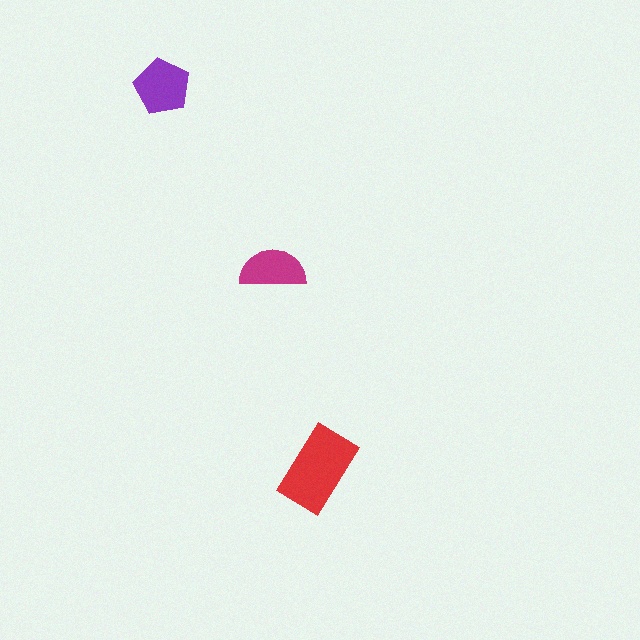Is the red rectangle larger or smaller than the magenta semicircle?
Larger.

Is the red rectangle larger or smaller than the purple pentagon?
Larger.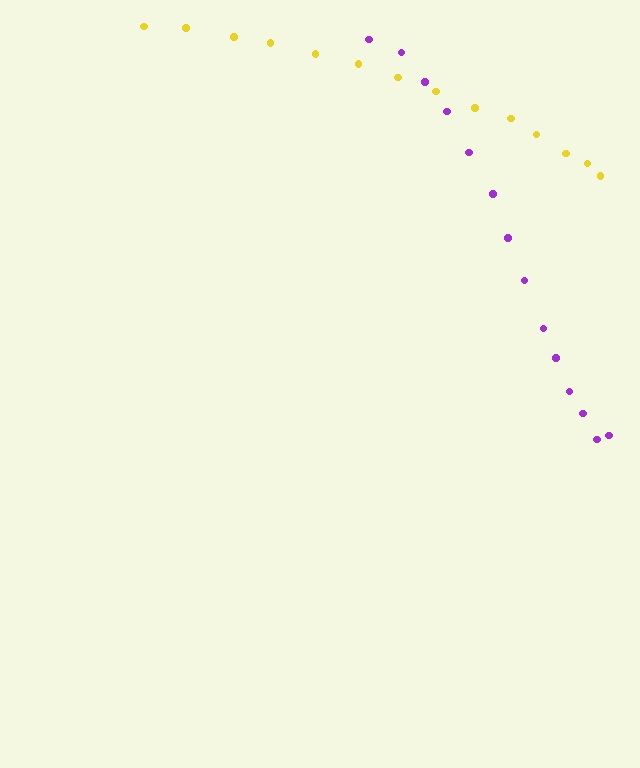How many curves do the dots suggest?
There are 2 distinct paths.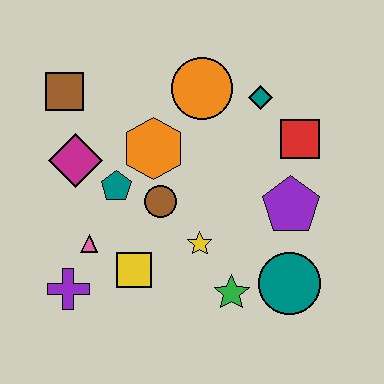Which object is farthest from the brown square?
The teal circle is farthest from the brown square.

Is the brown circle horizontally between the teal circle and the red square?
No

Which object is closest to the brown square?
The magenta diamond is closest to the brown square.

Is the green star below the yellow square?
Yes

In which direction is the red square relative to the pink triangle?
The red square is to the right of the pink triangle.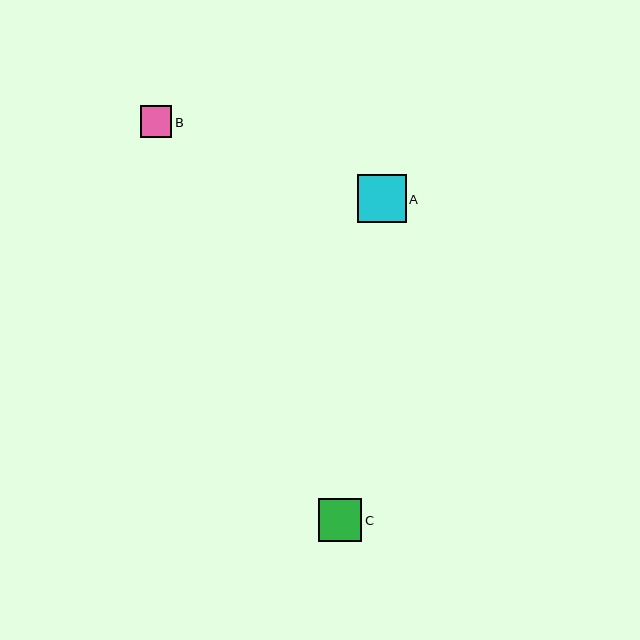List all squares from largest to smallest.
From largest to smallest: A, C, B.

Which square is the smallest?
Square B is the smallest with a size of approximately 32 pixels.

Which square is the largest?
Square A is the largest with a size of approximately 48 pixels.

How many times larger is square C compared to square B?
Square C is approximately 1.4 times the size of square B.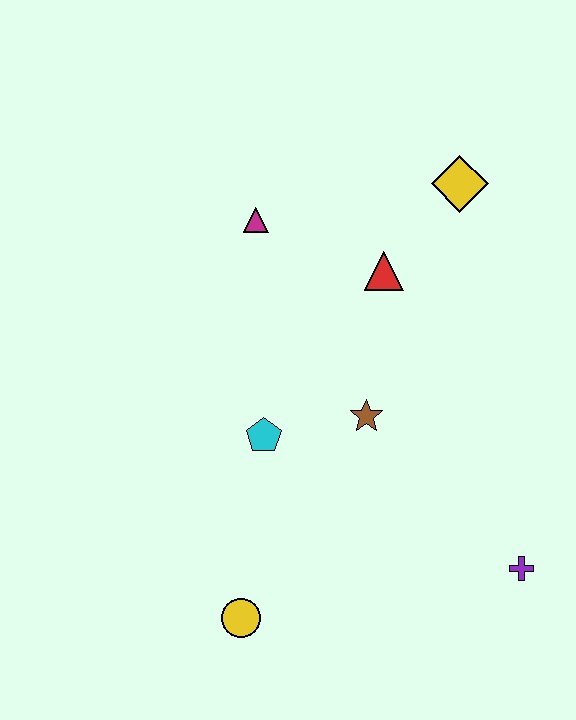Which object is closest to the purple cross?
The brown star is closest to the purple cross.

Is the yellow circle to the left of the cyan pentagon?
Yes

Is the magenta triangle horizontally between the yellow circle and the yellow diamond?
Yes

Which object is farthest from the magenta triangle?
The purple cross is farthest from the magenta triangle.